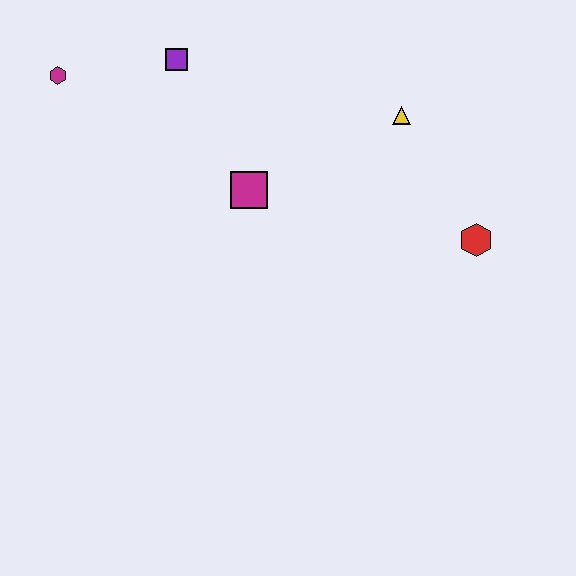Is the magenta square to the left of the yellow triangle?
Yes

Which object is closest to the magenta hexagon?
The purple square is closest to the magenta hexagon.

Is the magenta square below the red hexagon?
No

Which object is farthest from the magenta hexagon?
The red hexagon is farthest from the magenta hexagon.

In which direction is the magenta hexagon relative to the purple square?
The magenta hexagon is to the left of the purple square.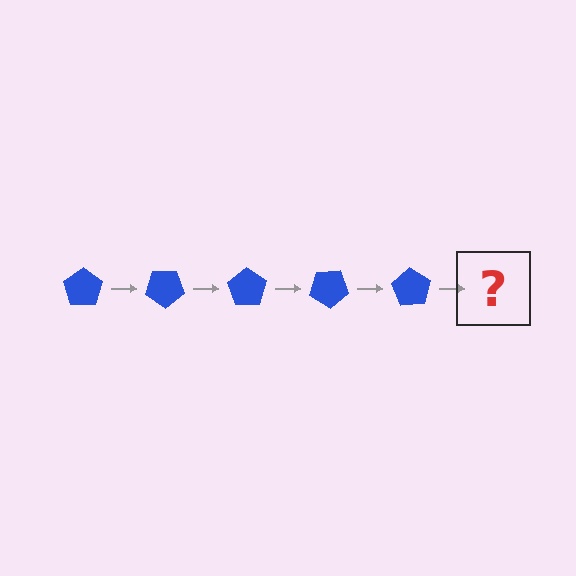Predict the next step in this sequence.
The next step is a blue pentagon rotated 175 degrees.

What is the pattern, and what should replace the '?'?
The pattern is that the pentagon rotates 35 degrees each step. The '?' should be a blue pentagon rotated 175 degrees.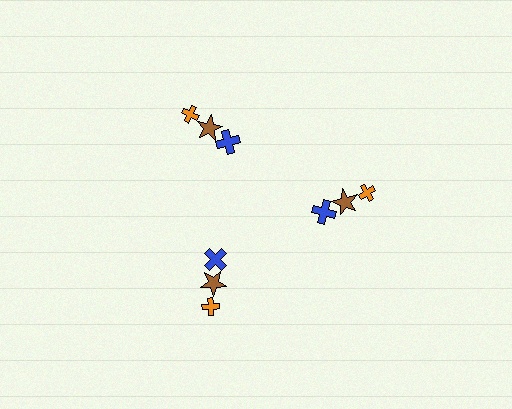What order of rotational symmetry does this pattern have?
This pattern has 3-fold rotational symmetry.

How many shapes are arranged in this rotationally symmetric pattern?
There are 9 shapes, arranged in 3 groups of 3.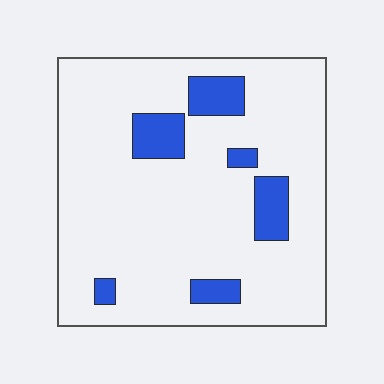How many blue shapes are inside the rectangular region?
6.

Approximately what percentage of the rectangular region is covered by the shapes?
Approximately 15%.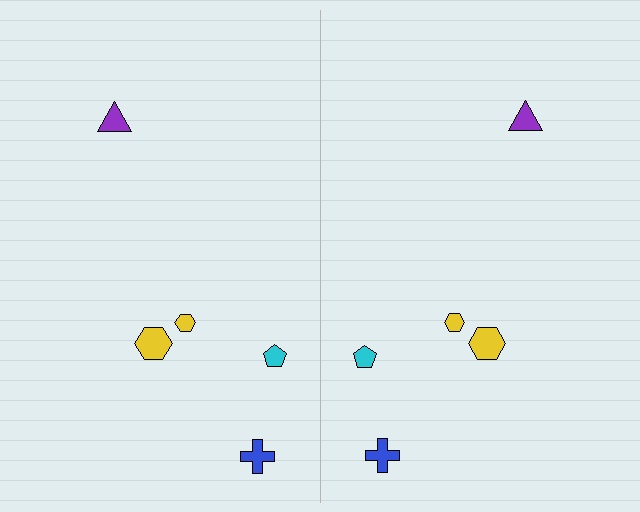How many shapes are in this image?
There are 10 shapes in this image.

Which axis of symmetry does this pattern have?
The pattern has a vertical axis of symmetry running through the center of the image.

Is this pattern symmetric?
Yes, this pattern has bilateral (reflection) symmetry.